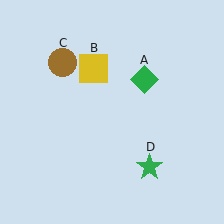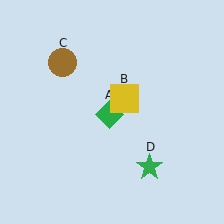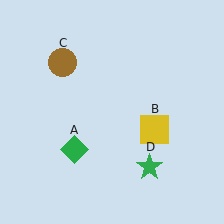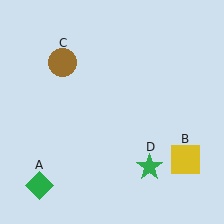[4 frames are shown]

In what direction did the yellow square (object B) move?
The yellow square (object B) moved down and to the right.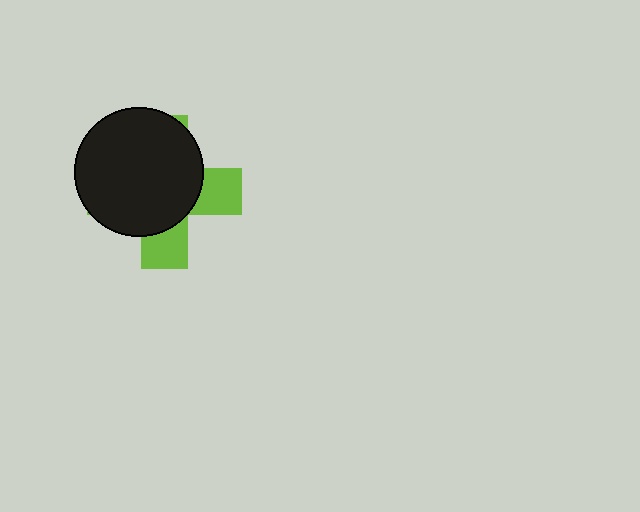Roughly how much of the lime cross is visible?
A small part of it is visible (roughly 32%).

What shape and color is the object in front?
The object in front is a black circle.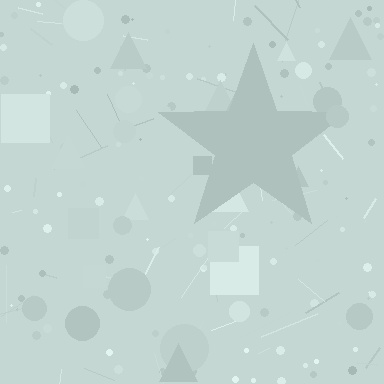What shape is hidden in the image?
A star is hidden in the image.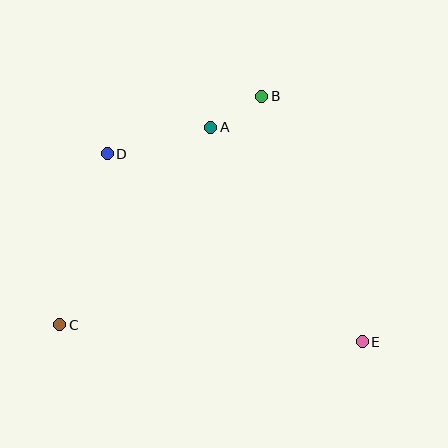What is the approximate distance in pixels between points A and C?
The distance between A and C is approximately 249 pixels.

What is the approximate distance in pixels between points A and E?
The distance between A and E is approximately 263 pixels.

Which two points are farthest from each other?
Points D and E are farthest from each other.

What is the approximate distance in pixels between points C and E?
The distance between C and E is approximately 303 pixels.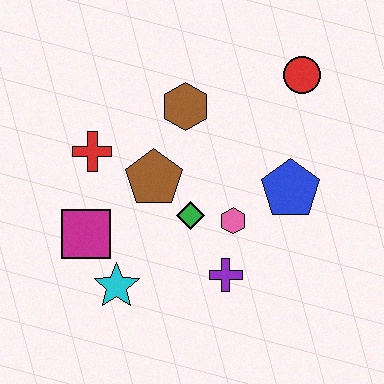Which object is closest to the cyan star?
The magenta square is closest to the cyan star.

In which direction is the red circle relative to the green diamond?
The red circle is above the green diamond.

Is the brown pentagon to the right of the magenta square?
Yes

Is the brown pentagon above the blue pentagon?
Yes